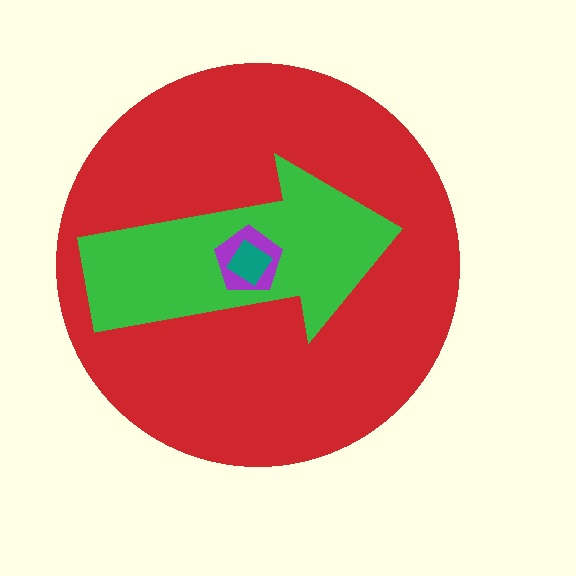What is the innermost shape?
The teal diamond.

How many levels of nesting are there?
4.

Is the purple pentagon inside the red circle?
Yes.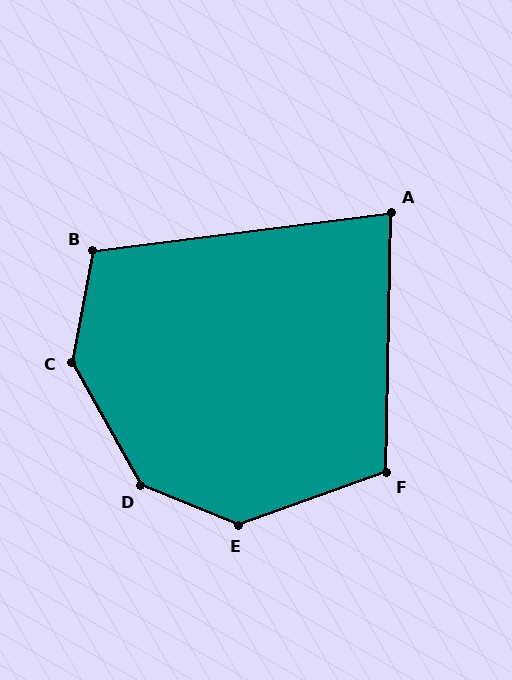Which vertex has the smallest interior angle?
A, at approximately 82 degrees.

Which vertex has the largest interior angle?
D, at approximately 141 degrees.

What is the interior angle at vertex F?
Approximately 111 degrees (obtuse).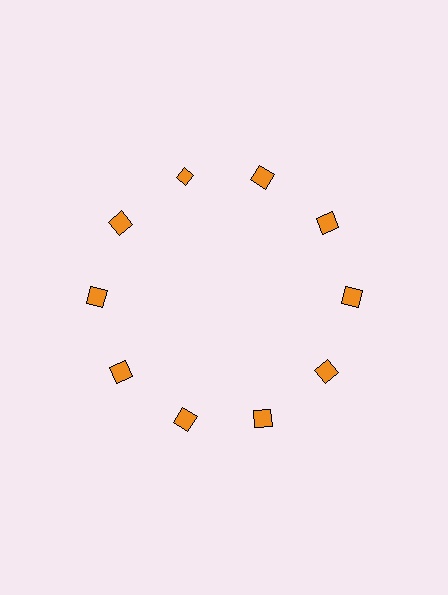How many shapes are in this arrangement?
There are 10 shapes arranged in a ring pattern.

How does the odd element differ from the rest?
It has a different shape: diamond instead of square.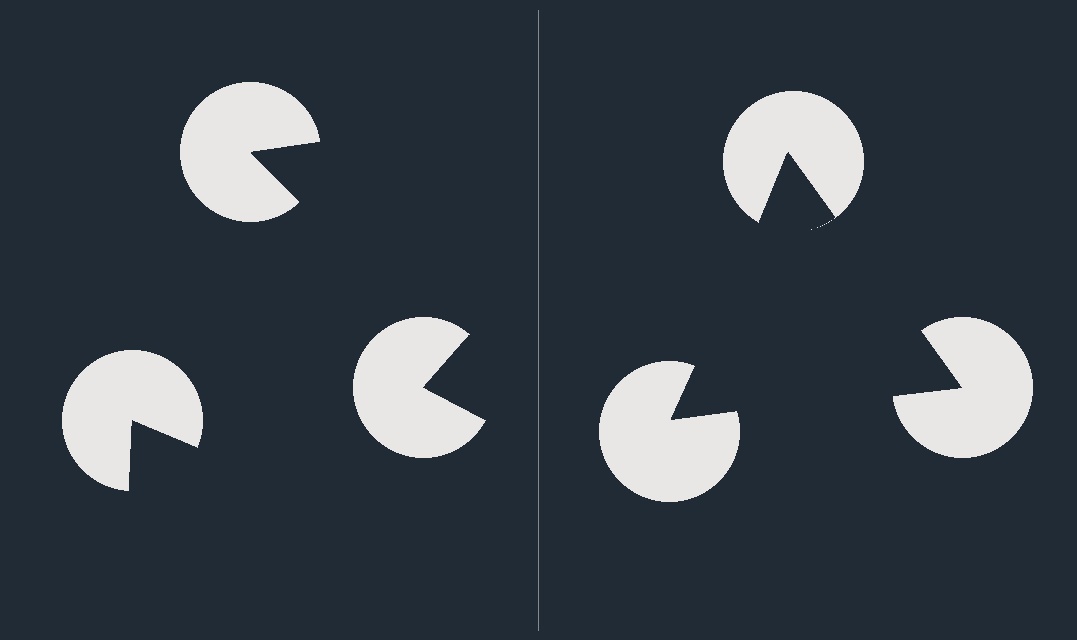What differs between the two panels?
The pac-man discs are positioned identically on both sides; only the wedge orientations differ. On the right they align to a triangle; on the left they are misaligned.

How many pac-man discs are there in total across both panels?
6 — 3 on each side.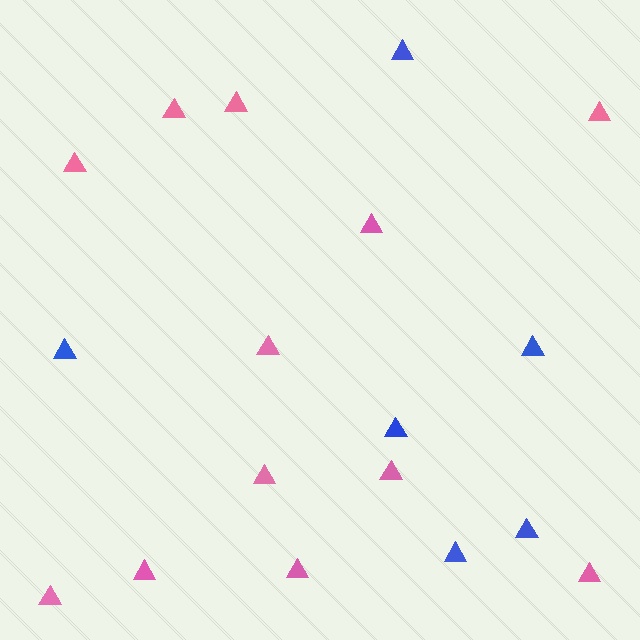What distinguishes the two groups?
There are 2 groups: one group of blue triangles (6) and one group of pink triangles (12).